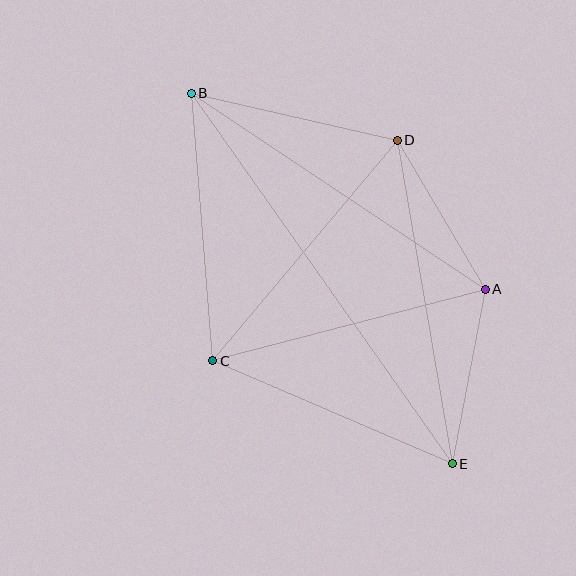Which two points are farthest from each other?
Points B and E are farthest from each other.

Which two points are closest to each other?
Points A and D are closest to each other.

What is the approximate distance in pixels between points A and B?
The distance between A and B is approximately 354 pixels.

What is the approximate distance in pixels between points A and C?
The distance between A and C is approximately 281 pixels.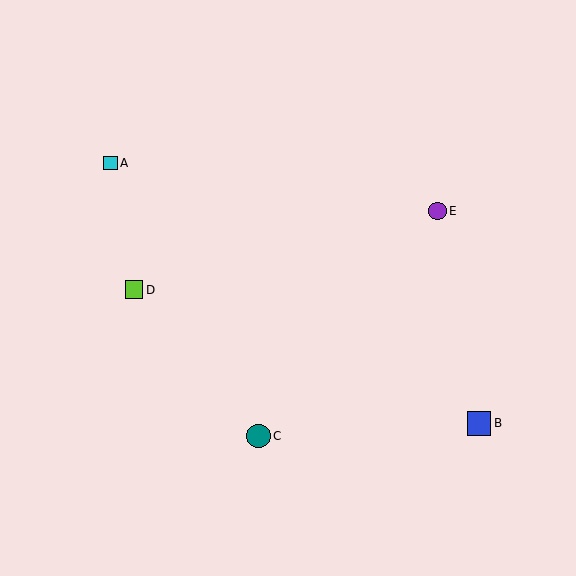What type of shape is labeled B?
Shape B is a blue square.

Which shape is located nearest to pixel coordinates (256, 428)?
The teal circle (labeled C) at (259, 436) is nearest to that location.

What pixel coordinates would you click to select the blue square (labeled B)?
Click at (479, 424) to select the blue square B.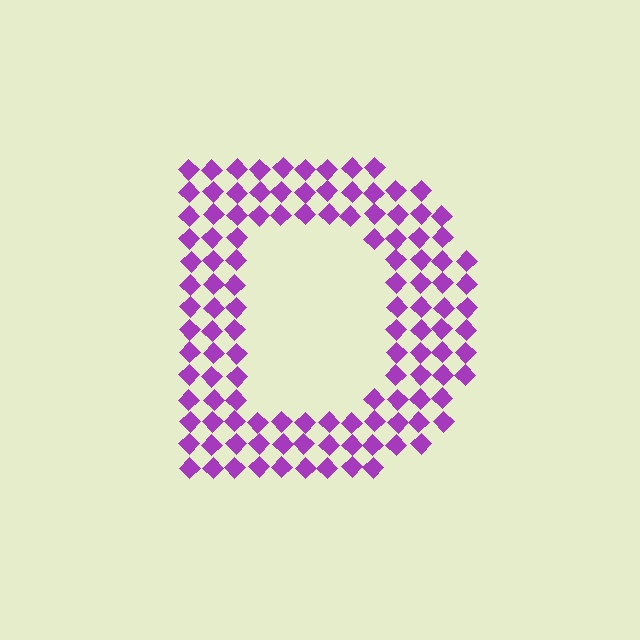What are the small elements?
The small elements are diamonds.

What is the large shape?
The large shape is the letter D.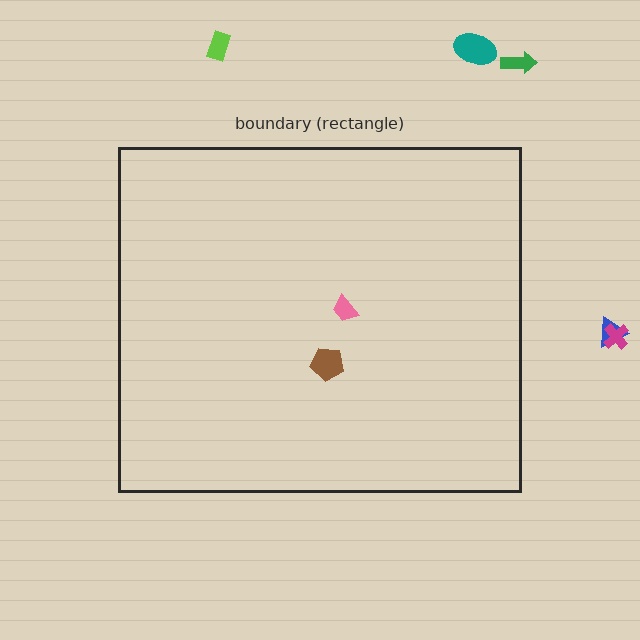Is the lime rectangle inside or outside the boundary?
Outside.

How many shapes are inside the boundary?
2 inside, 5 outside.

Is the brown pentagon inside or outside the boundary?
Inside.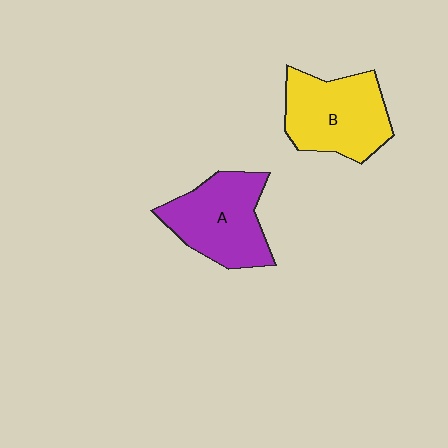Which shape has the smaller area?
Shape A (purple).